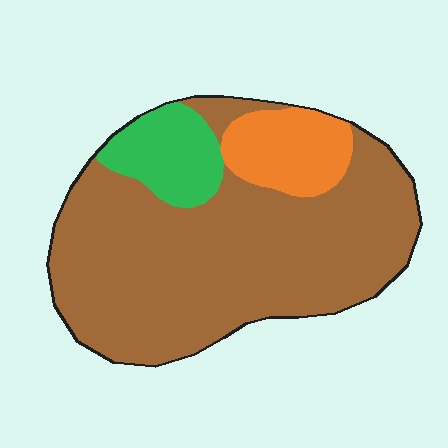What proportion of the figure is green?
Green takes up less than a quarter of the figure.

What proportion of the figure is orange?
Orange covers about 15% of the figure.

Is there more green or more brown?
Brown.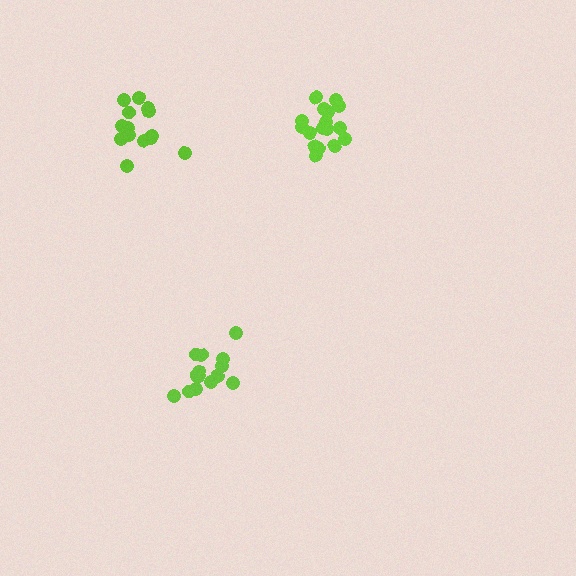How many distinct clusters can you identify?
There are 3 distinct clusters.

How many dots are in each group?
Group 1: 18 dots, Group 2: 14 dots, Group 3: 14 dots (46 total).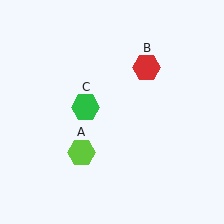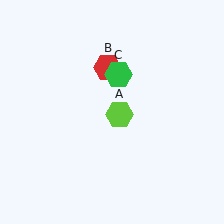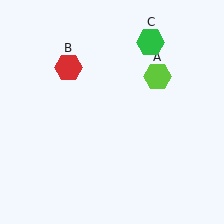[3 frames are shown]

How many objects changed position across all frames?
3 objects changed position: lime hexagon (object A), red hexagon (object B), green hexagon (object C).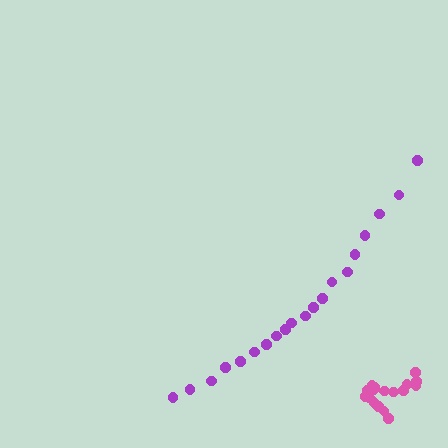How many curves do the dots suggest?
There are 2 distinct paths.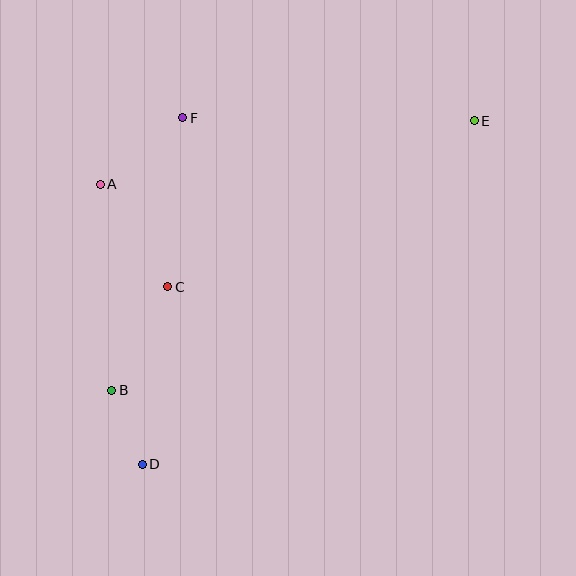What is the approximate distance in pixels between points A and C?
The distance between A and C is approximately 123 pixels.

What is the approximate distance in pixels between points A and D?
The distance between A and D is approximately 283 pixels.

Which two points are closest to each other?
Points B and D are closest to each other.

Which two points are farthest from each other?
Points D and E are farthest from each other.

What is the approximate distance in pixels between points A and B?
The distance between A and B is approximately 206 pixels.